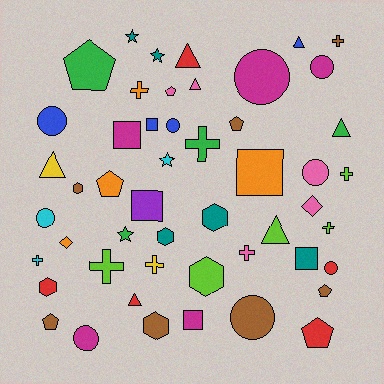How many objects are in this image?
There are 50 objects.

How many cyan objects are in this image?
There are 3 cyan objects.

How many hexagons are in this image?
There are 6 hexagons.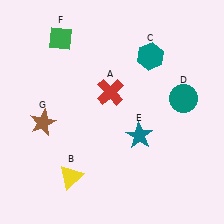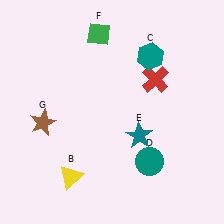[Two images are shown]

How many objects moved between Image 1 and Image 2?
3 objects moved between the two images.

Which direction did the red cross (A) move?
The red cross (A) moved right.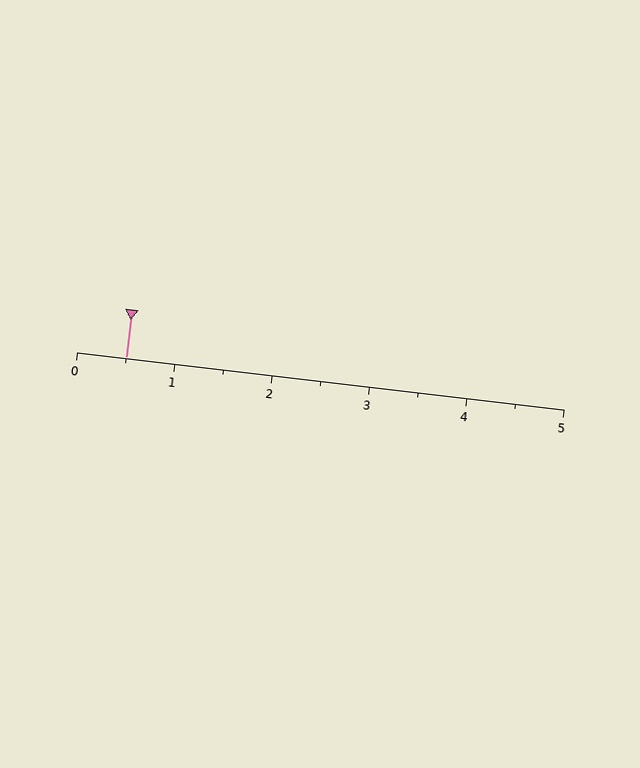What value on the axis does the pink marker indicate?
The marker indicates approximately 0.5.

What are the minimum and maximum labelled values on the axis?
The axis runs from 0 to 5.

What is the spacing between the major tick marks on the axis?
The major ticks are spaced 1 apart.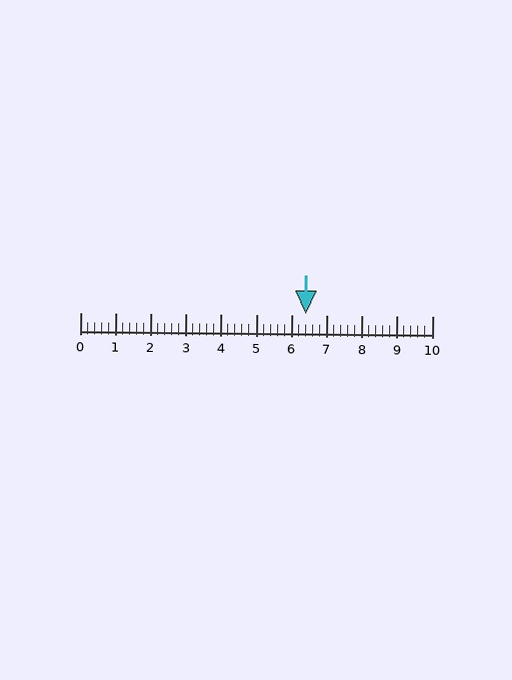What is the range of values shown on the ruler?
The ruler shows values from 0 to 10.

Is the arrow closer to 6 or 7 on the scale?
The arrow is closer to 6.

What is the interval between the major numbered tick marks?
The major tick marks are spaced 1 units apart.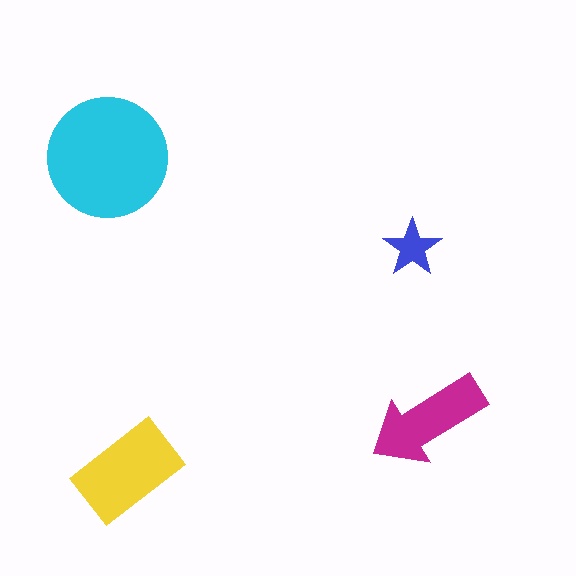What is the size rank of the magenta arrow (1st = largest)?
3rd.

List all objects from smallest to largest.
The blue star, the magenta arrow, the yellow rectangle, the cyan circle.